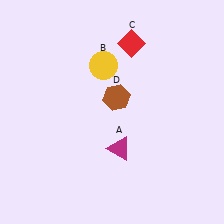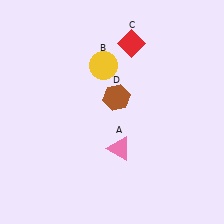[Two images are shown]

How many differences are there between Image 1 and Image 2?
There is 1 difference between the two images.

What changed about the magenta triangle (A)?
In Image 1, A is magenta. In Image 2, it changed to pink.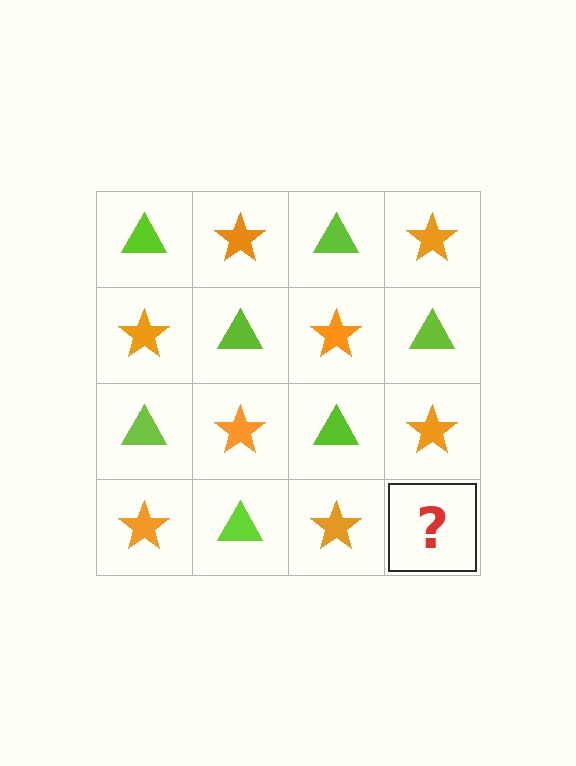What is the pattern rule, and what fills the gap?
The rule is that it alternates lime triangle and orange star in a checkerboard pattern. The gap should be filled with a lime triangle.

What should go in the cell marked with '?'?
The missing cell should contain a lime triangle.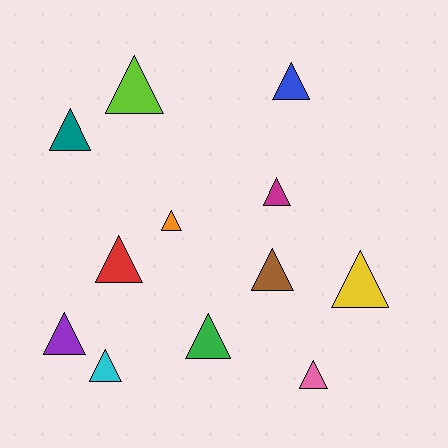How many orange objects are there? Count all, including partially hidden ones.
There is 1 orange object.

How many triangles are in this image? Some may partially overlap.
There are 12 triangles.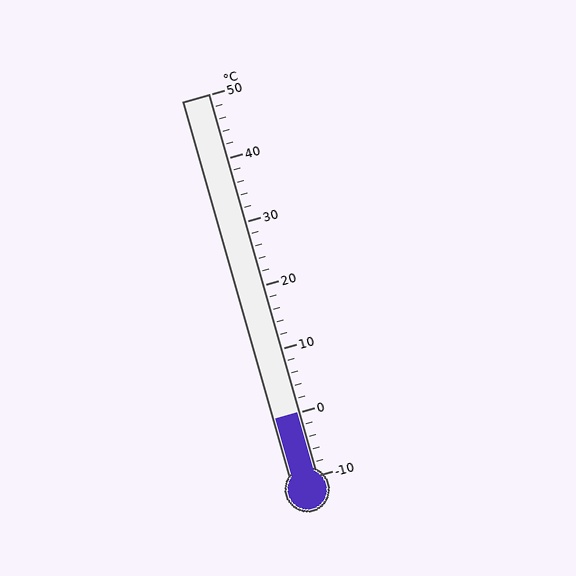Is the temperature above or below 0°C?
The temperature is at 0°C.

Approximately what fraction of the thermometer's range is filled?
The thermometer is filled to approximately 15% of its range.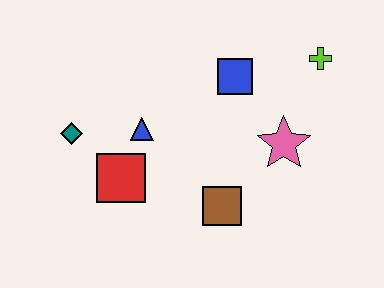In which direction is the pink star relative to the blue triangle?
The pink star is to the right of the blue triangle.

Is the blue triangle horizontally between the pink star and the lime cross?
No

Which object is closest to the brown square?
The pink star is closest to the brown square.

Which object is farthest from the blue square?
The teal diamond is farthest from the blue square.